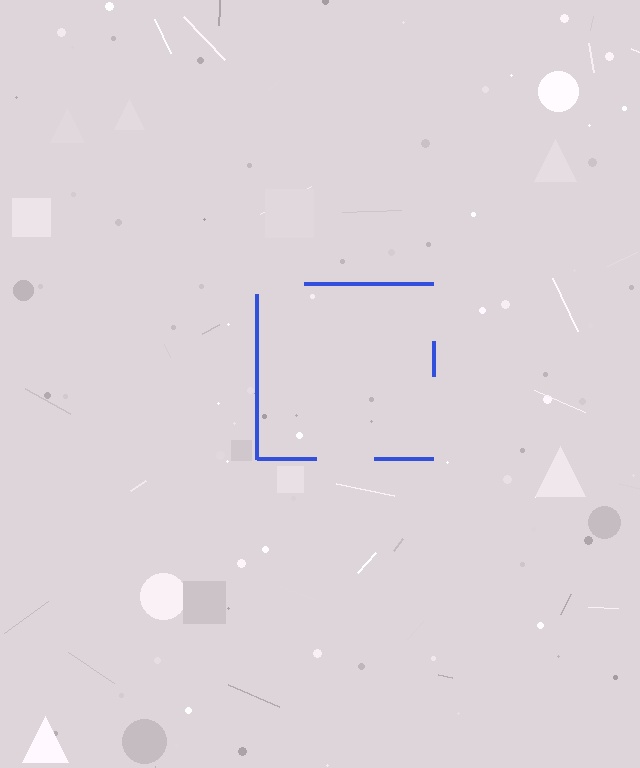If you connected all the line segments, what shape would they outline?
They would outline a square.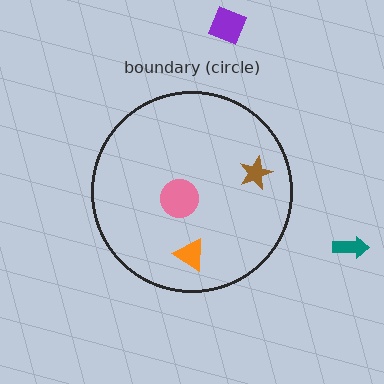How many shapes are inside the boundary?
3 inside, 2 outside.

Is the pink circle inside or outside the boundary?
Inside.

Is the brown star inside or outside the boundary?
Inside.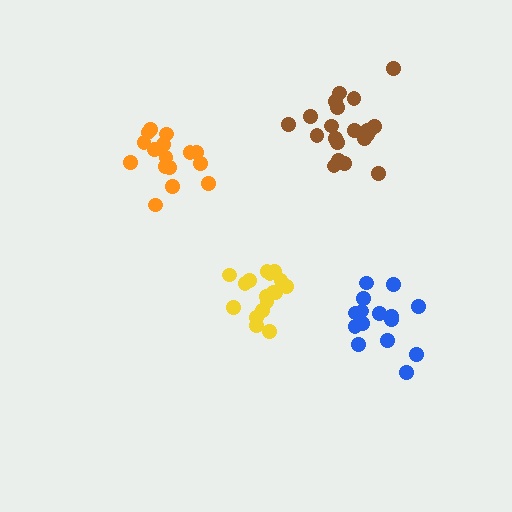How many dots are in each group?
Group 1: 16 dots, Group 2: 17 dots, Group 3: 21 dots, Group 4: 15 dots (69 total).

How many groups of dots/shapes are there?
There are 4 groups.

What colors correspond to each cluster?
The clusters are colored: orange, yellow, brown, blue.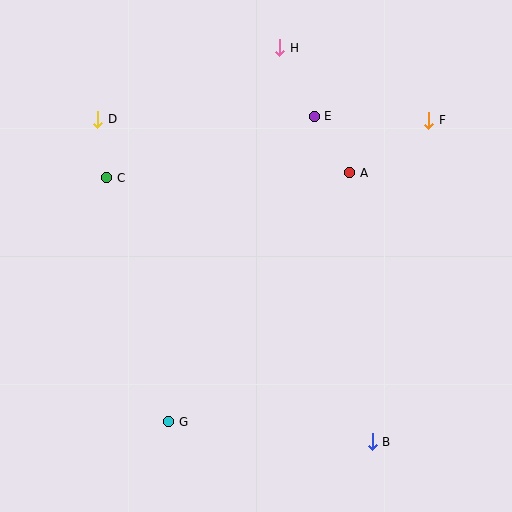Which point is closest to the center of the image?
Point A at (350, 173) is closest to the center.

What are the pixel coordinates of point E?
Point E is at (314, 116).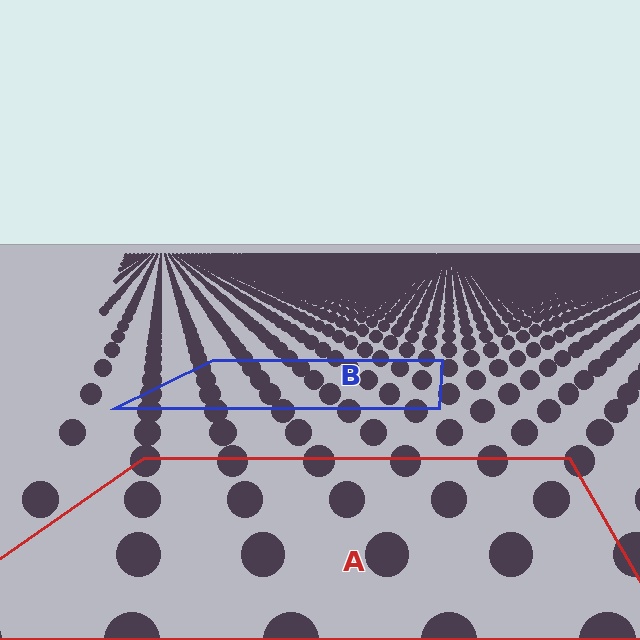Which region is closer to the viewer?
Region A is closer. The texture elements there are larger and more spread out.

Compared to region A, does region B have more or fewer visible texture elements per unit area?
Region B has more texture elements per unit area — they are packed more densely because it is farther away.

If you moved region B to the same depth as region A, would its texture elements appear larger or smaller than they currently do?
They would appear larger. At a closer depth, the same texture elements are projected at a bigger on-screen size.